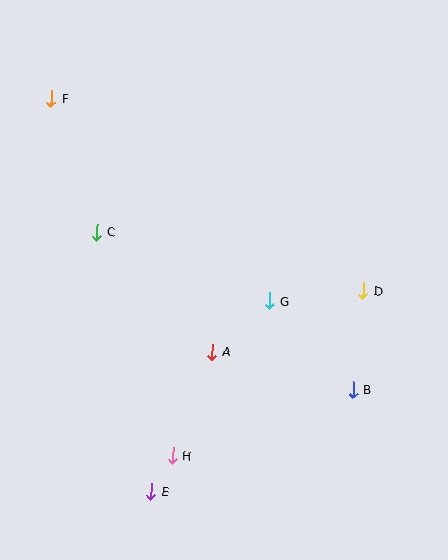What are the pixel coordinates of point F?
Point F is at (51, 98).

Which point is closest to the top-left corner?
Point F is closest to the top-left corner.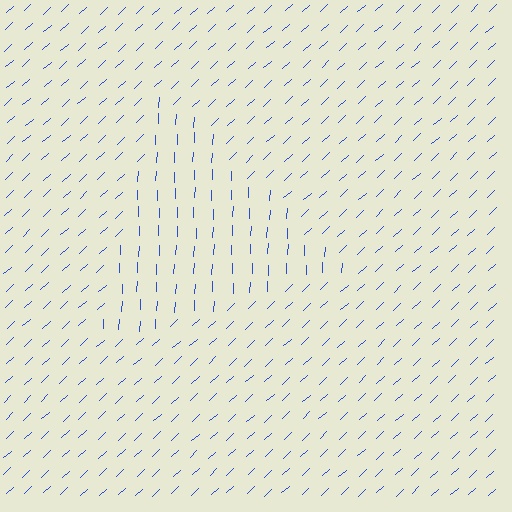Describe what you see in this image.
The image is filled with small blue line segments. A triangle region in the image has lines oriented differently from the surrounding lines, creating a visible texture boundary.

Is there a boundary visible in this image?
Yes, there is a texture boundary formed by a change in line orientation.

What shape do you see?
I see a triangle.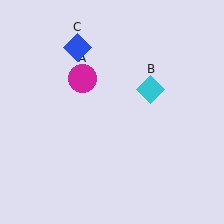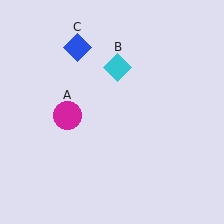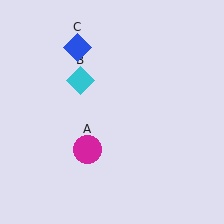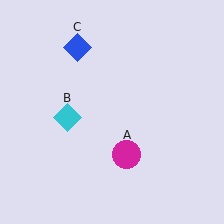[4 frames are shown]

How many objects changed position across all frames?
2 objects changed position: magenta circle (object A), cyan diamond (object B).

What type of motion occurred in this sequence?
The magenta circle (object A), cyan diamond (object B) rotated counterclockwise around the center of the scene.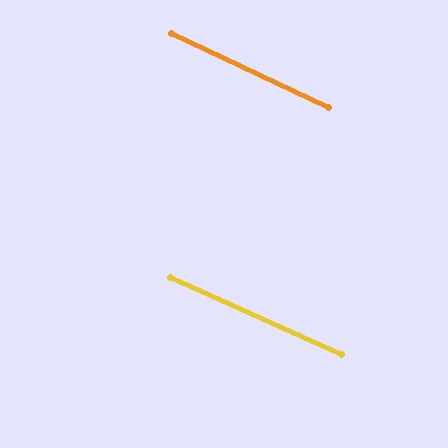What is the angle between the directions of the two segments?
Approximately 1 degree.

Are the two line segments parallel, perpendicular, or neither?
Parallel — their directions differ by only 1.1°.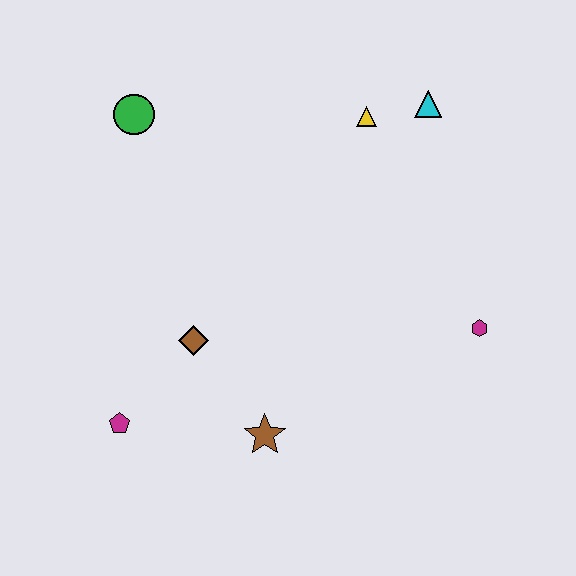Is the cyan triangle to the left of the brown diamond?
No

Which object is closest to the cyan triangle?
The yellow triangle is closest to the cyan triangle.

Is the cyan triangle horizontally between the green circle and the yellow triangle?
No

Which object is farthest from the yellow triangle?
The magenta pentagon is farthest from the yellow triangle.